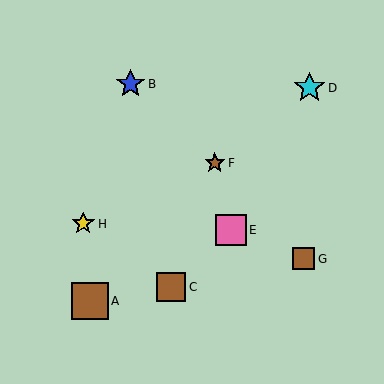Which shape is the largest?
The brown square (labeled A) is the largest.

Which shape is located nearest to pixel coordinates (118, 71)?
The blue star (labeled B) at (131, 84) is nearest to that location.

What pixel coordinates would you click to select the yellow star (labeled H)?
Click at (83, 224) to select the yellow star H.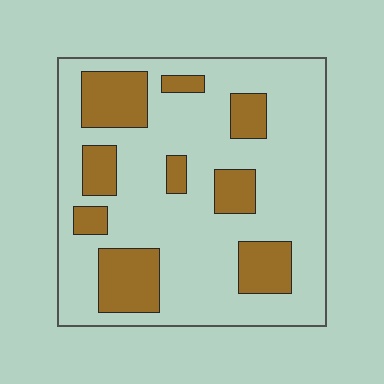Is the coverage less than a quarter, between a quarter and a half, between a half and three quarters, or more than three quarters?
Between a quarter and a half.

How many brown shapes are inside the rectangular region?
9.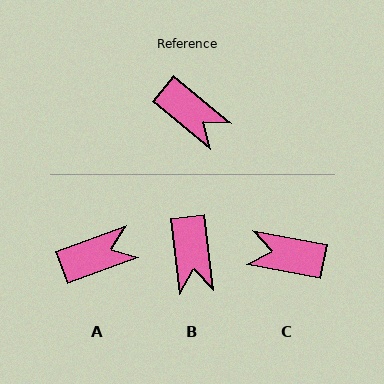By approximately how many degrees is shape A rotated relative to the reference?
Approximately 61 degrees counter-clockwise.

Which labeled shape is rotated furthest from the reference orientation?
C, about 151 degrees away.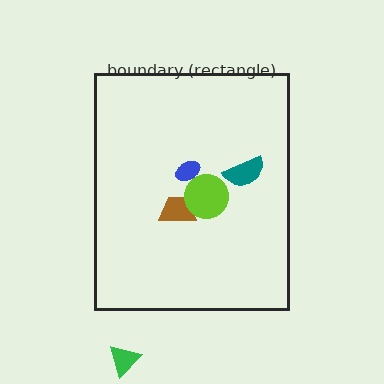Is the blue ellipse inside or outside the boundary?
Inside.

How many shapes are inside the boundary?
4 inside, 1 outside.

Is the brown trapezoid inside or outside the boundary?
Inside.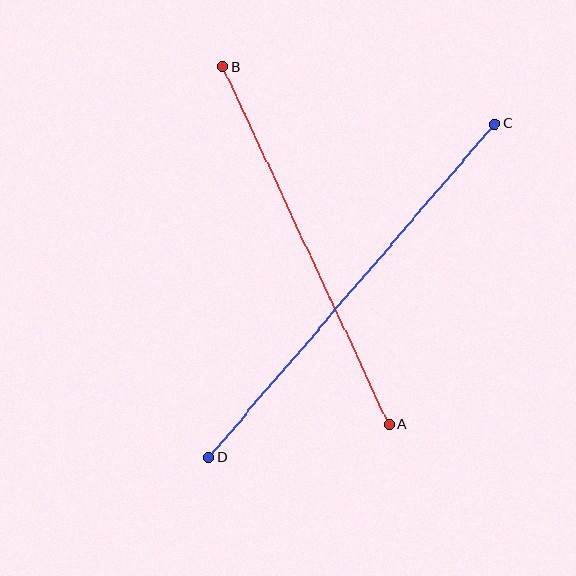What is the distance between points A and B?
The distance is approximately 394 pixels.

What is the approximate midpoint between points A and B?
The midpoint is at approximately (306, 245) pixels.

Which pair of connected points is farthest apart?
Points C and D are farthest apart.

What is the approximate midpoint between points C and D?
The midpoint is at approximately (352, 291) pixels.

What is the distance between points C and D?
The distance is approximately 439 pixels.